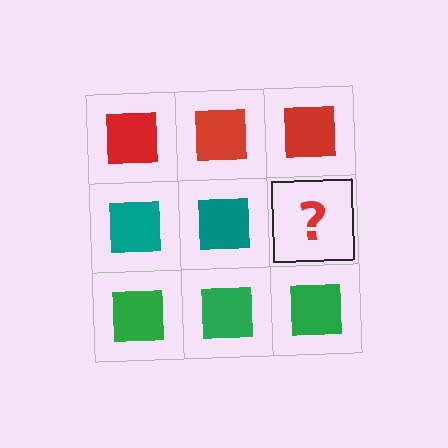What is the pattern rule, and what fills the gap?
The rule is that each row has a consistent color. The gap should be filled with a teal square.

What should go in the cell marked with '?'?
The missing cell should contain a teal square.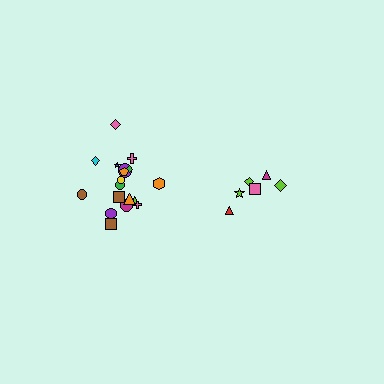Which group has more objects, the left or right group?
The left group.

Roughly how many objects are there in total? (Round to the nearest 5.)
Roughly 25 objects in total.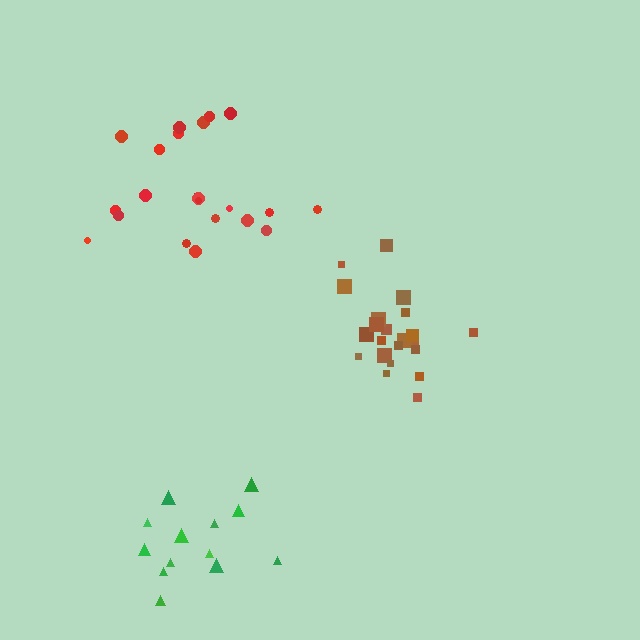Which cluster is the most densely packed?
Brown.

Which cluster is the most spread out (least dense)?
Red.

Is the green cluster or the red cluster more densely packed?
Green.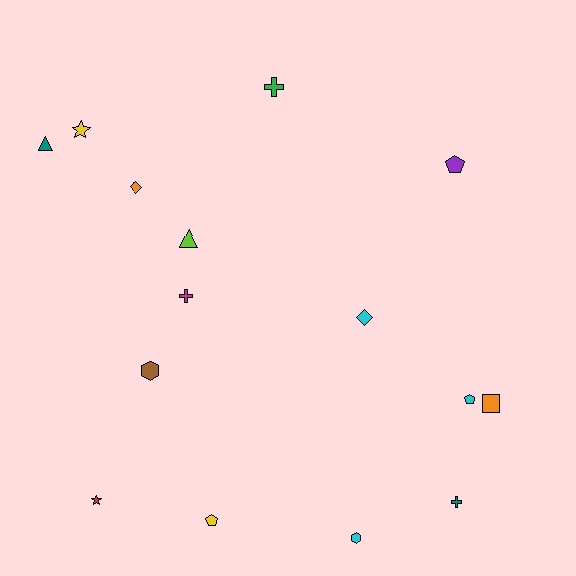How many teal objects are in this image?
There are 2 teal objects.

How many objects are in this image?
There are 15 objects.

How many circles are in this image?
There are no circles.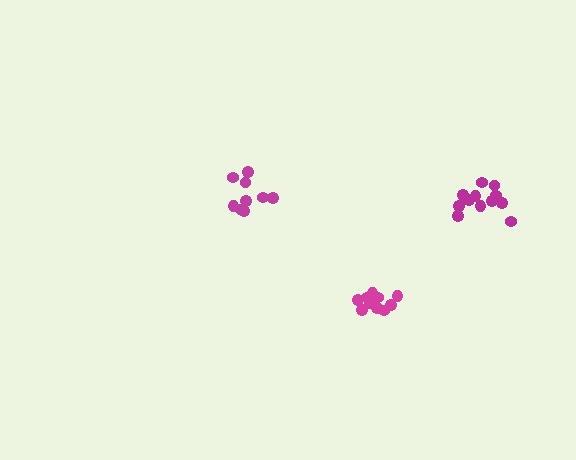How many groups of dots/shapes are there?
There are 3 groups.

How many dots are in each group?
Group 1: 12 dots, Group 2: 9 dots, Group 3: 12 dots (33 total).